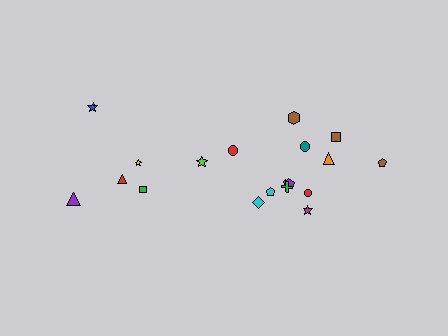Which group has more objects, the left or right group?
The right group.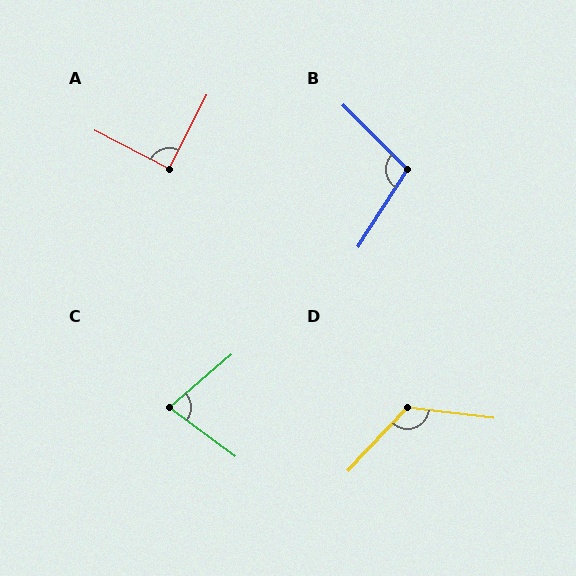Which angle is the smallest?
C, at approximately 77 degrees.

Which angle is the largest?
D, at approximately 127 degrees.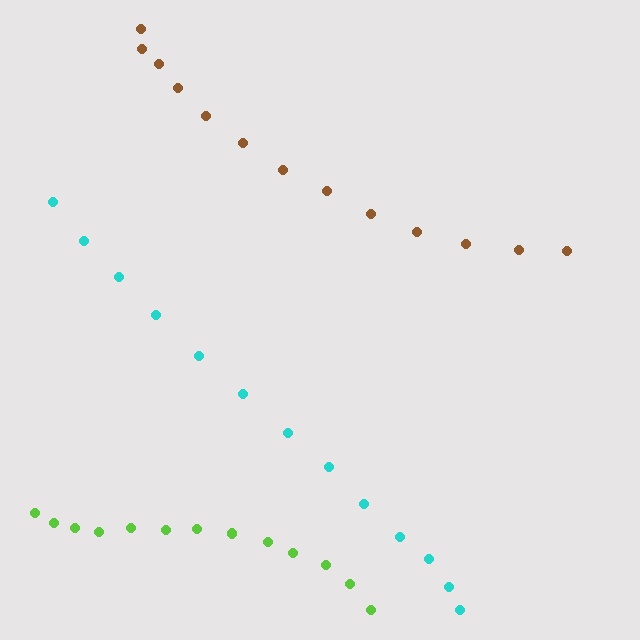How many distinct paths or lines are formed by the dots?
There are 3 distinct paths.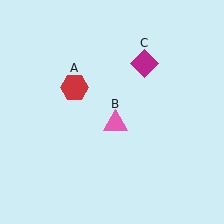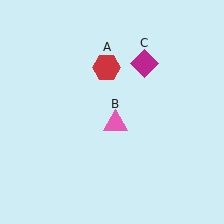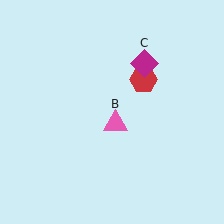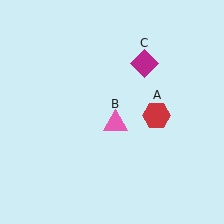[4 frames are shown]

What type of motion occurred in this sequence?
The red hexagon (object A) rotated clockwise around the center of the scene.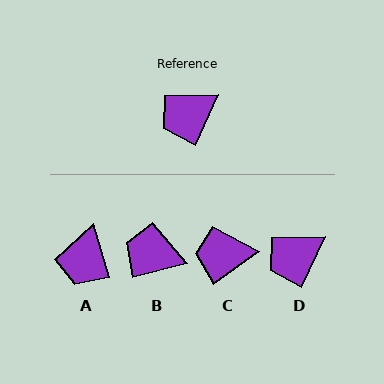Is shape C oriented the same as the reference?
No, it is off by about 30 degrees.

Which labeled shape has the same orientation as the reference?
D.